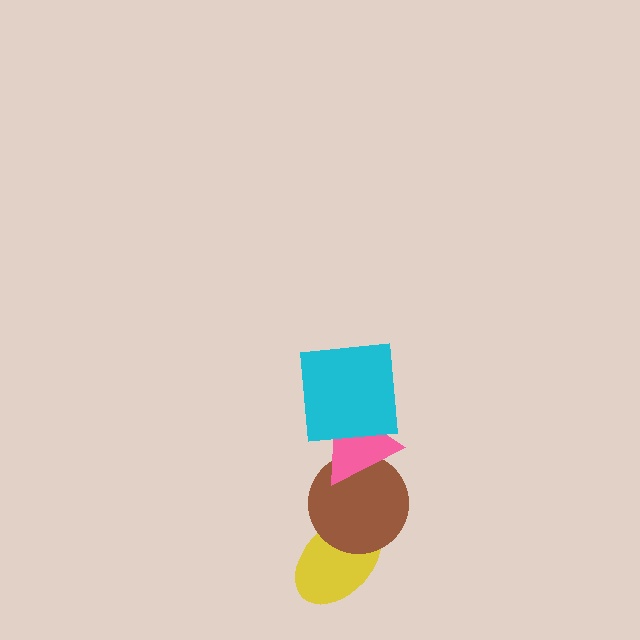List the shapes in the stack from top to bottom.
From top to bottom: the cyan square, the pink triangle, the brown circle, the yellow ellipse.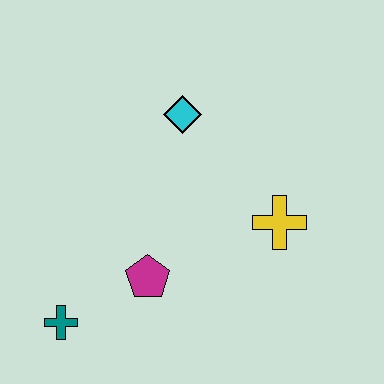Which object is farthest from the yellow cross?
The teal cross is farthest from the yellow cross.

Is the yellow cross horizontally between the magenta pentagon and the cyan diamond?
No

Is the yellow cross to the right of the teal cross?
Yes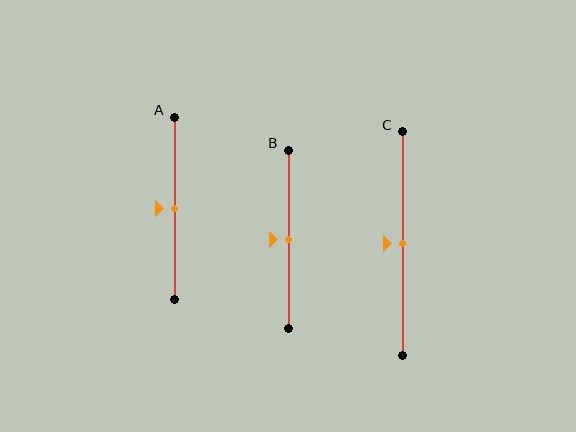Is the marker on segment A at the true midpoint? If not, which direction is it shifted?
Yes, the marker on segment A is at the true midpoint.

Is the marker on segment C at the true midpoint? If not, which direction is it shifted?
Yes, the marker on segment C is at the true midpoint.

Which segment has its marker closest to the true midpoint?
Segment A has its marker closest to the true midpoint.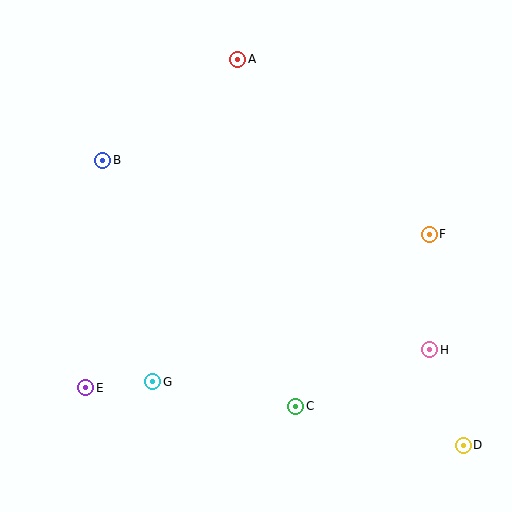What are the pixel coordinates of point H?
Point H is at (430, 350).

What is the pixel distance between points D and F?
The distance between D and F is 213 pixels.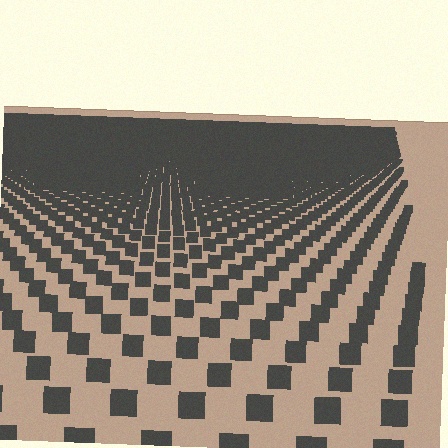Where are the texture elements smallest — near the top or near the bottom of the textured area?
Near the top.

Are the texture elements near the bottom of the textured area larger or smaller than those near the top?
Larger. Near the bottom, elements are closer to the viewer and appear at a bigger on-screen size.